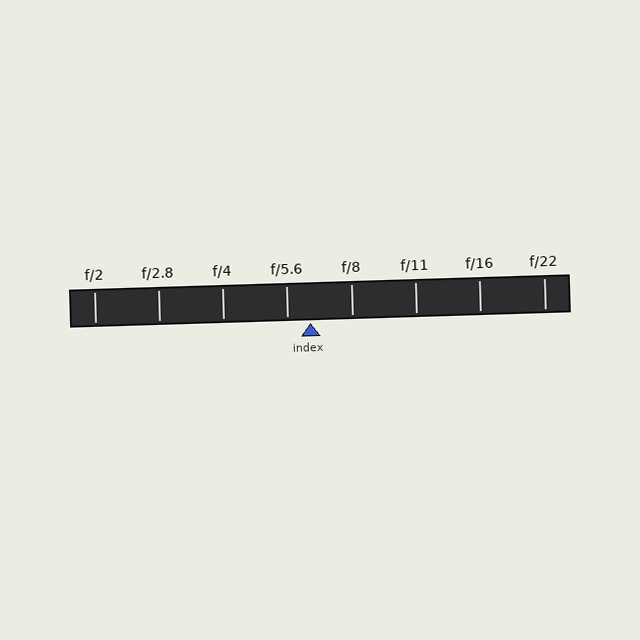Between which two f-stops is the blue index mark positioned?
The index mark is between f/5.6 and f/8.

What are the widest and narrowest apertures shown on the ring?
The widest aperture shown is f/2 and the narrowest is f/22.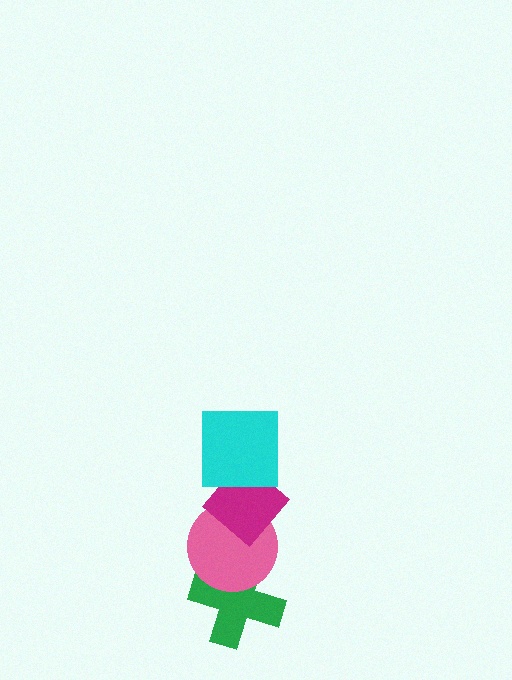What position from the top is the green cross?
The green cross is 4th from the top.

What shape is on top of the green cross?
The pink circle is on top of the green cross.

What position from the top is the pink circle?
The pink circle is 3rd from the top.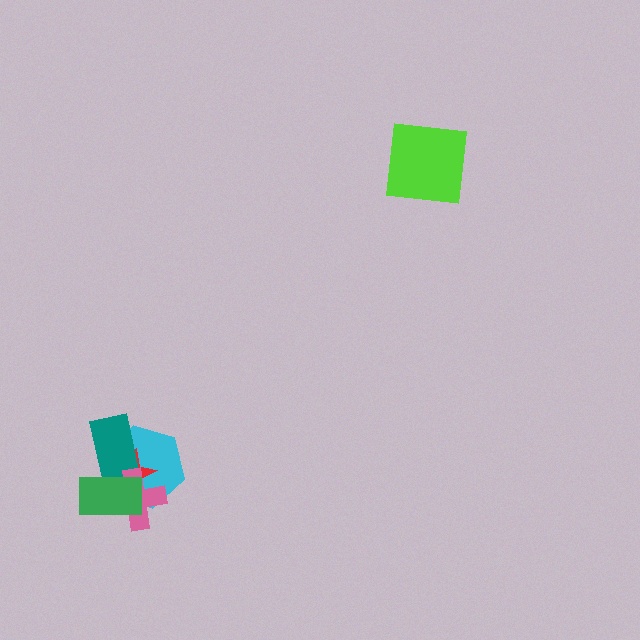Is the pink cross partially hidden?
Yes, it is partially covered by another shape.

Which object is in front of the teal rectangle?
The green rectangle is in front of the teal rectangle.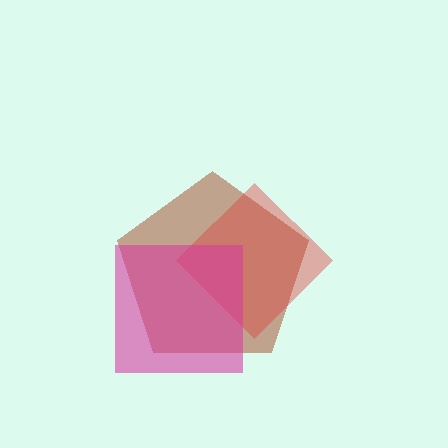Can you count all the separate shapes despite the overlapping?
Yes, there are 3 separate shapes.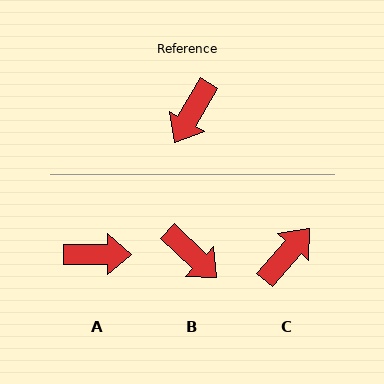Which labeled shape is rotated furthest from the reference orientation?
C, about 169 degrees away.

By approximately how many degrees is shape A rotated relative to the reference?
Approximately 120 degrees counter-clockwise.